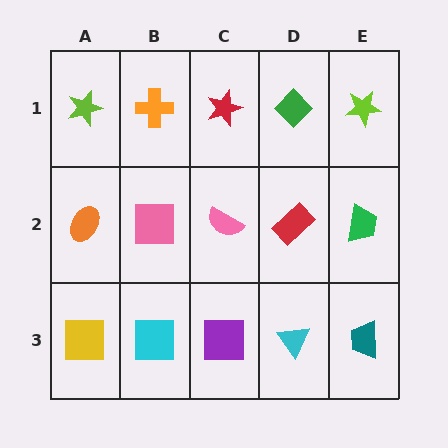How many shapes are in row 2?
5 shapes.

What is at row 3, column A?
A yellow square.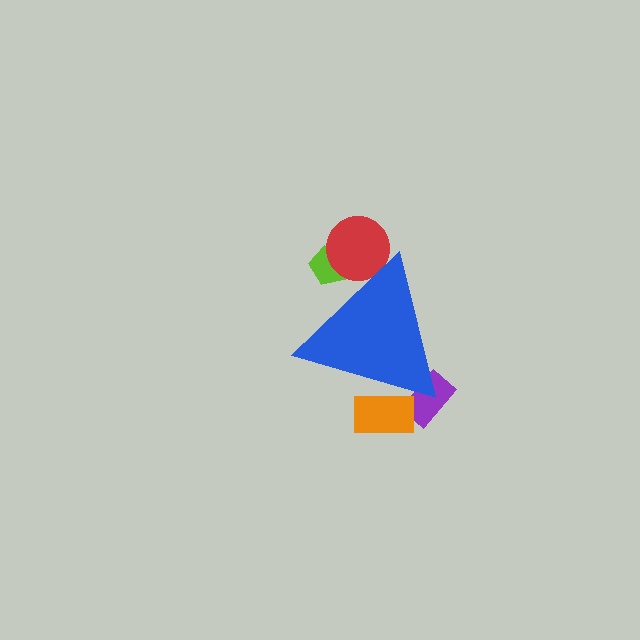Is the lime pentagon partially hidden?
Yes, the lime pentagon is partially hidden behind the blue triangle.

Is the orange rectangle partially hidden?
Yes, the orange rectangle is partially hidden behind the blue triangle.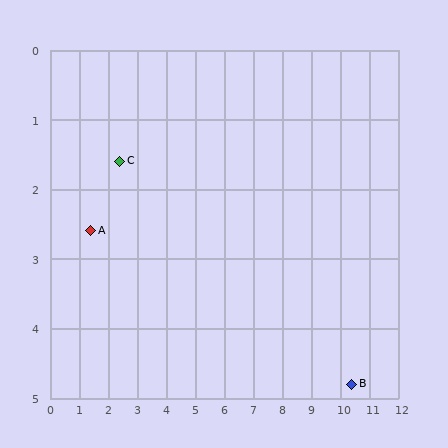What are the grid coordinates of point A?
Point A is at approximately (1.4, 2.6).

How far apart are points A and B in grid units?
Points A and B are about 9.3 grid units apart.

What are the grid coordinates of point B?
Point B is at approximately (10.4, 4.8).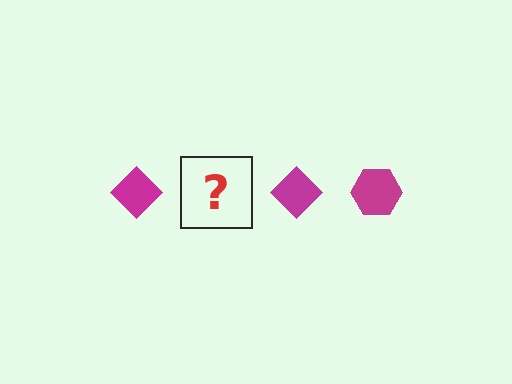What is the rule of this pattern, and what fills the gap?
The rule is that the pattern cycles through diamond, hexagon shapes in magenta. The gap should be filled with a magenta hexagon.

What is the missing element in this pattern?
The missing element is a magenta hexagon.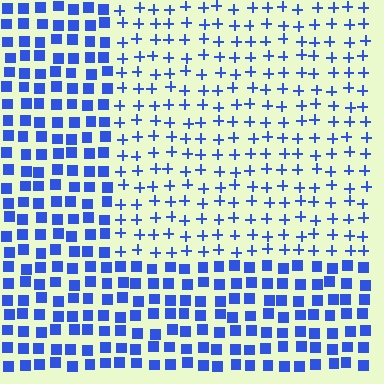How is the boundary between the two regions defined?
The boundary is defined by a change in element shape: plus signs inside vs. squares outside. All elements share the same color and spacing.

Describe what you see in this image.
The image is filled with small blue elements arranged in a uniform grid. A rectangle-shaped region contains plus signs, while the surrounding area contains squares. The boundary is defined purely by the change in element shape.